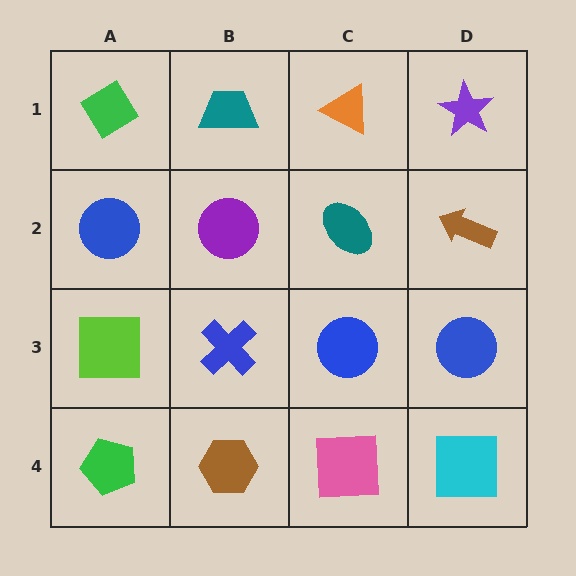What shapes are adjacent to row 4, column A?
A lime square (row 3, column A), a brown hexagon (row 4, column B).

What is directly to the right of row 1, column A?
A teal trapezoid.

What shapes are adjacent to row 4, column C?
A blue circle (row 3, column C), a brown hexagon (row 4, column B), a cyan square (row 4, column D).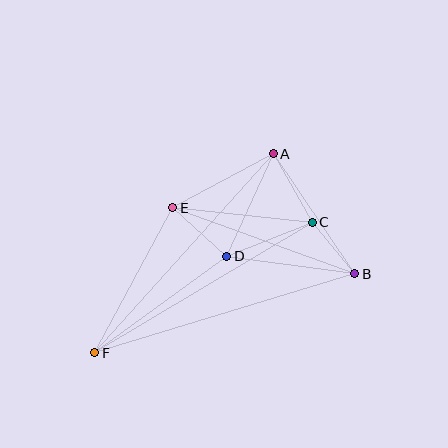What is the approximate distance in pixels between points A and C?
The distance between A and C is approximately 79 pixels.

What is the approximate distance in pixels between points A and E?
The distance between A and E is approximately 114 pixels.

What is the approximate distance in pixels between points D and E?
The distance between D and E is approximately 72 pixels.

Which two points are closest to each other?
Points B and C are closest to each other.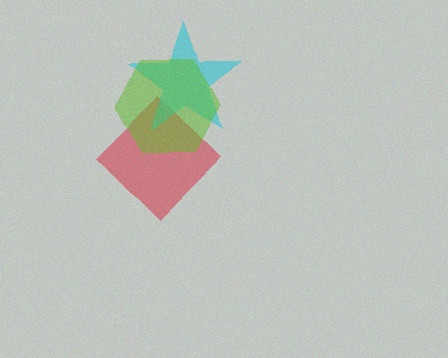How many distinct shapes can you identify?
There are 3 distinct shapes: a red diamond, a cyan star, a lime hexagon.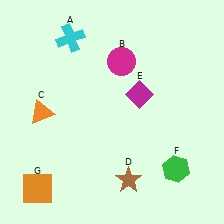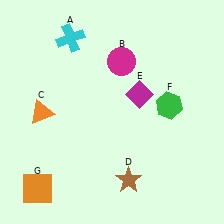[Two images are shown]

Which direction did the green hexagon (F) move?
The green hexagon (F) moved up.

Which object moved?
The green hexagon (F) moved up.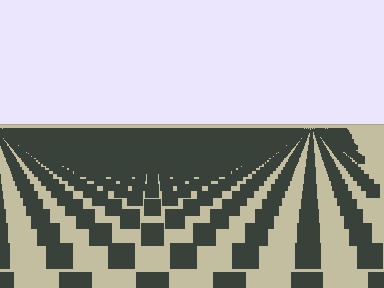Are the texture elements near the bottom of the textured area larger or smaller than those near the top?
Larger. Near the bottom, elements are closer to the viewer and appear at a bigger on-screen size.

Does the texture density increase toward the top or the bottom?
Density increases toward the top.